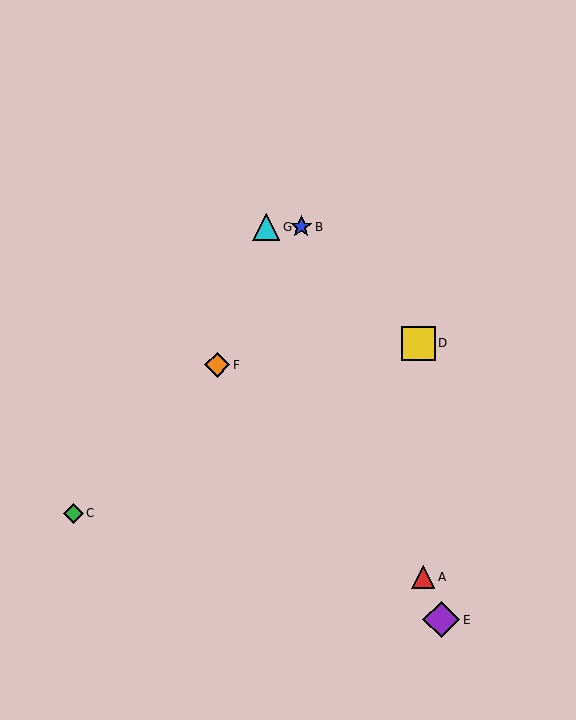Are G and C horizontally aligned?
No, G is at y≈227 and C is at y≈513.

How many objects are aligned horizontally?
2 objects (B, G) are aligned horizontally.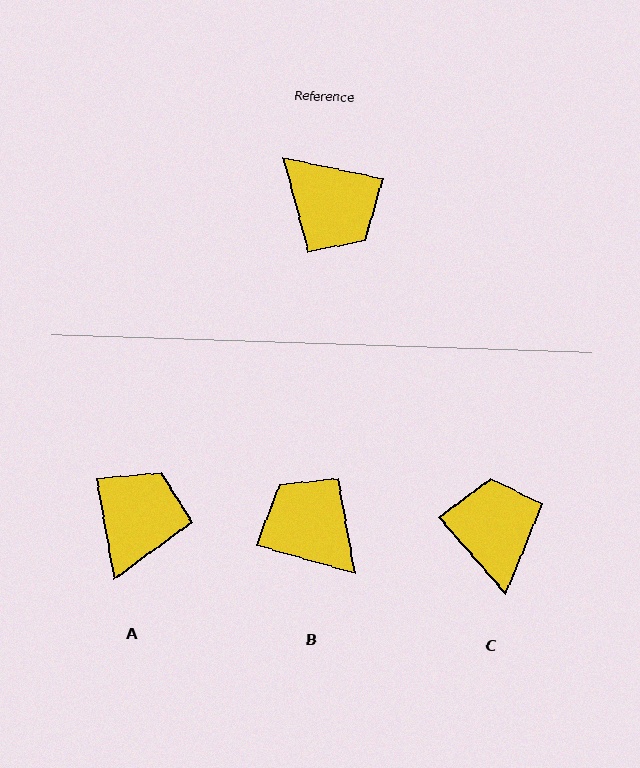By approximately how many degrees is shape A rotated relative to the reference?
Approximately 111 degrees counter-clockwise.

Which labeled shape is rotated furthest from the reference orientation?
B, about 175 degrees away.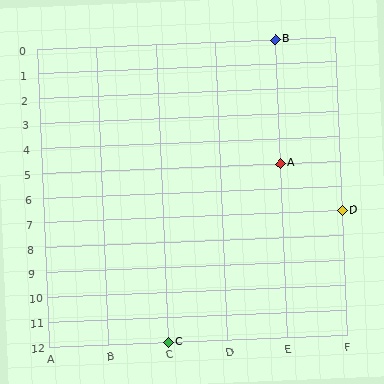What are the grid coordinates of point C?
Point C is at grid coordinates (C, 12).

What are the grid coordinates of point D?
Point D is at grid coordinates (F, 7).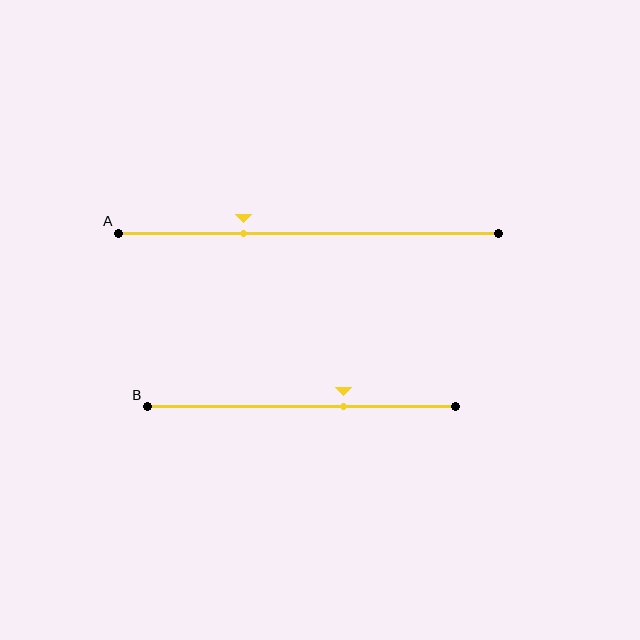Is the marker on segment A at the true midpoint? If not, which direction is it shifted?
No, the marker on segment A is shifted to the left by about 17% of the segment length.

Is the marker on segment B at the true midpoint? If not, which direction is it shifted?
No, the marker on segment B is shifted to the right by about 14% of the segment length.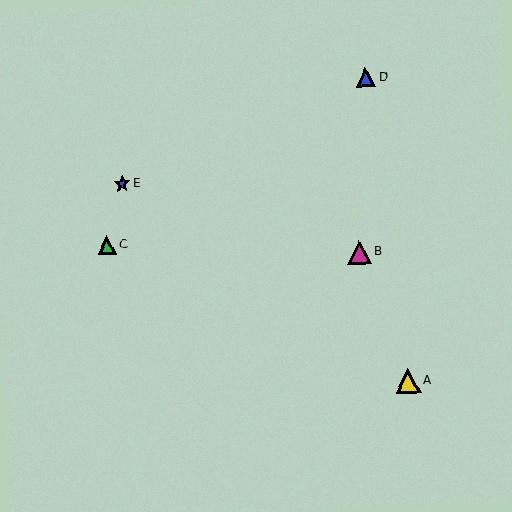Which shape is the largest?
The yellow triangle (labeled A) is the largest.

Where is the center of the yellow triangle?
The center of the yellow triangle is at (408, 381).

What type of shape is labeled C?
Shape C is a green triangle.